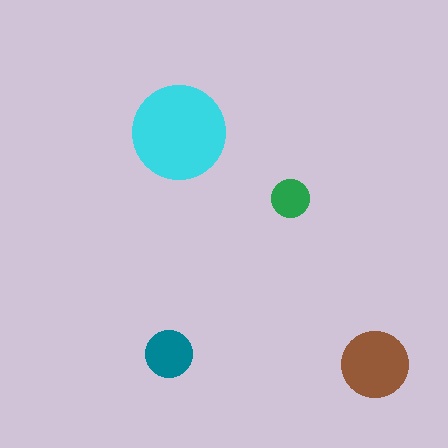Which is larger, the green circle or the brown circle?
The brown one.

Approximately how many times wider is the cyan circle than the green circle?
About 2.5 times wider.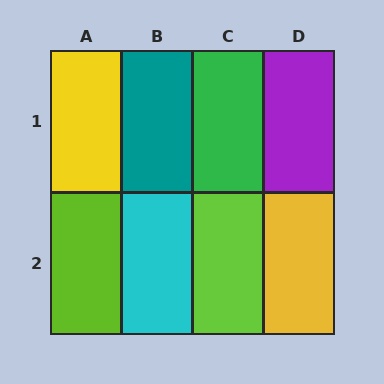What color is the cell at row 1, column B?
Teal.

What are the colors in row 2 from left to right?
Lime, cyan, lime, yellow.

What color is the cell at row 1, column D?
Purple.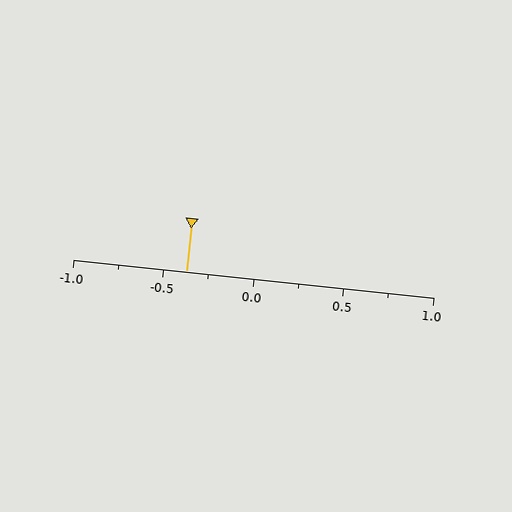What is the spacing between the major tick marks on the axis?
The major ticks are spaced 0.5 apart.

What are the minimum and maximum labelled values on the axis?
The axis runs from -1.0 to 1.0.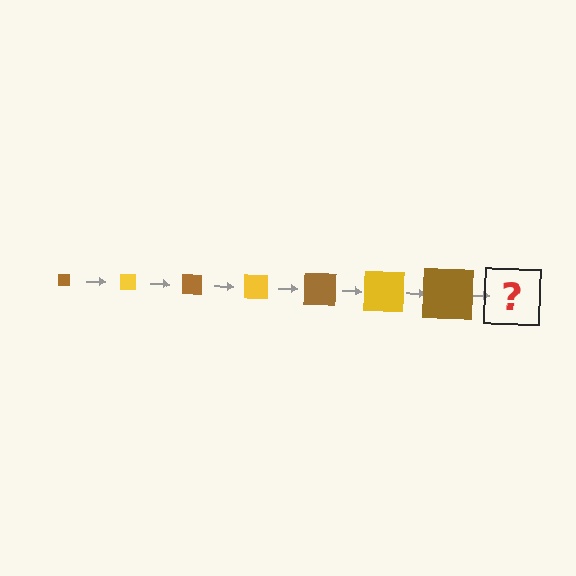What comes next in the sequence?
The next element should be a yellow square, larger than the previous one.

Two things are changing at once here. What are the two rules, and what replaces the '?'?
The two rules are that the square grows larger each step and the color cycles through brown and yellow. The '?' should be a yellow square, larger than the previous one.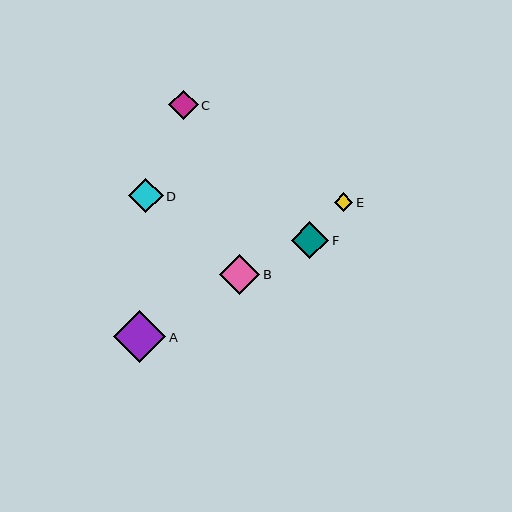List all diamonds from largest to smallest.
From largest to smallest: A, B, F, D, C, E.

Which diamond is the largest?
Diamond A is the largest with a size of approximately 52 pixels.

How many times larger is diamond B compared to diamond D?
Diamond B is approximately 1.2 times the size of diamond D.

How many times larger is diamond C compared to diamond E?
Diamond C is approximately 1.6 times the size of diamond E.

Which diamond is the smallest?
Diamond E is the smallest with a size of approximately 19 pixels.